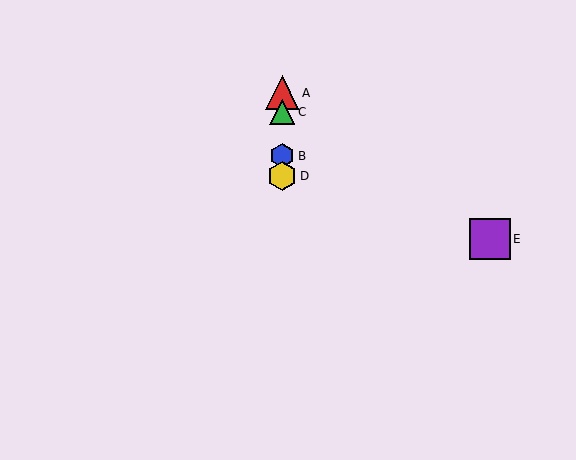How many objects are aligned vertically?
4 objects (A, B, C, D) are aligned vertically.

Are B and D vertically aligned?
Yes, both are at x≈282.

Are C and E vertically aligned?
No, C is at x≈282 and E is at x≈490.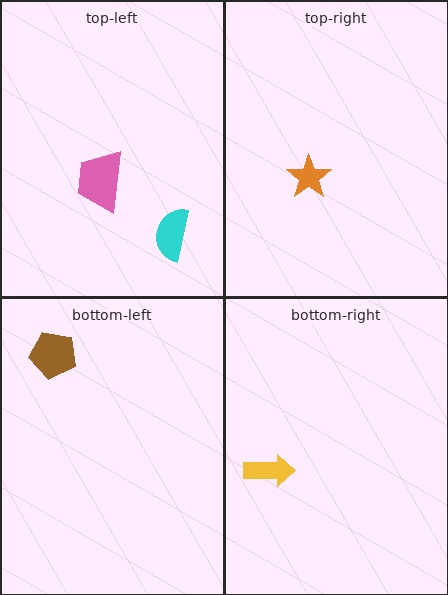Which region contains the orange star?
The top-right region.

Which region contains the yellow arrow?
The bottom-right region.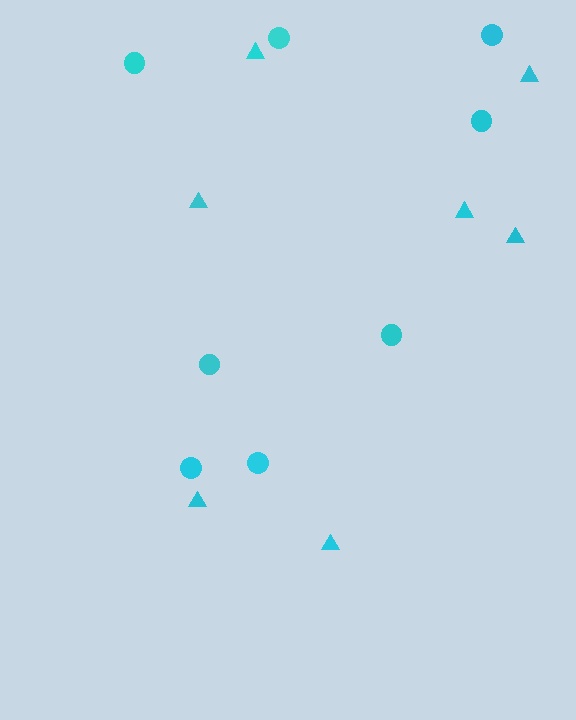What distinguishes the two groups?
There are 2 groups: one group of triangles (7) and one group of circles (8).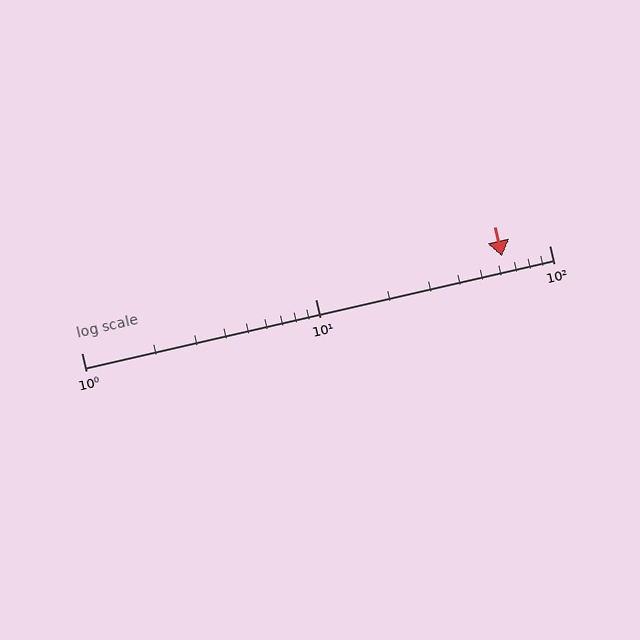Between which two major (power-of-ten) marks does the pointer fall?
The pointer is between 10 and 100.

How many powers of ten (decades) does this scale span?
The scale spans 2 decades, from 1 to 100.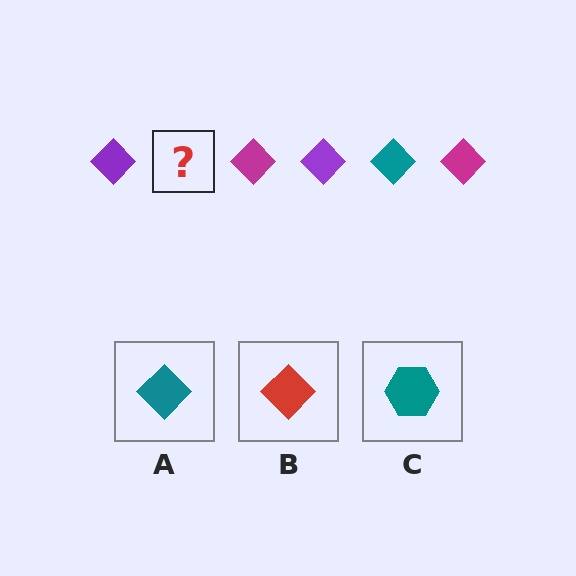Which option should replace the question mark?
Option A.